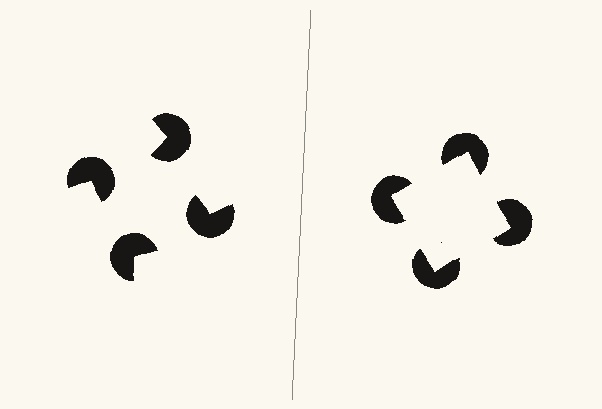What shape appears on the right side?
An illusory square.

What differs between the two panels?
The pac-man discs are positioned identically on both sides; only the wedge orientations differ. On the right they align to a square; on the left they are misaligned.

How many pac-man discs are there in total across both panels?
8 — 4 on each side.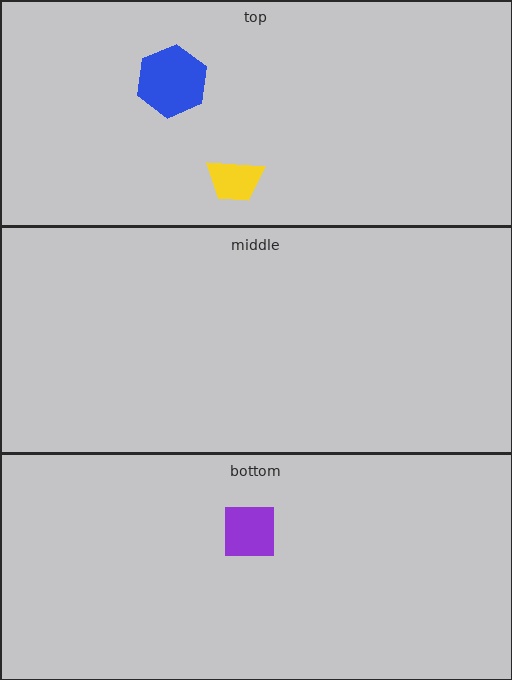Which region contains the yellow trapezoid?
The top region.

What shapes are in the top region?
The yellow trapezoid, the blue hexagon.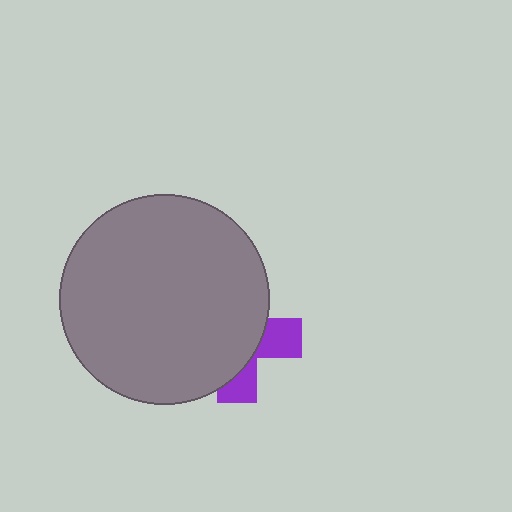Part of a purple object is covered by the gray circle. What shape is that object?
It is a cross.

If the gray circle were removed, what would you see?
You would see the complete purple cross.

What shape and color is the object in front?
The object in front is a gray circle.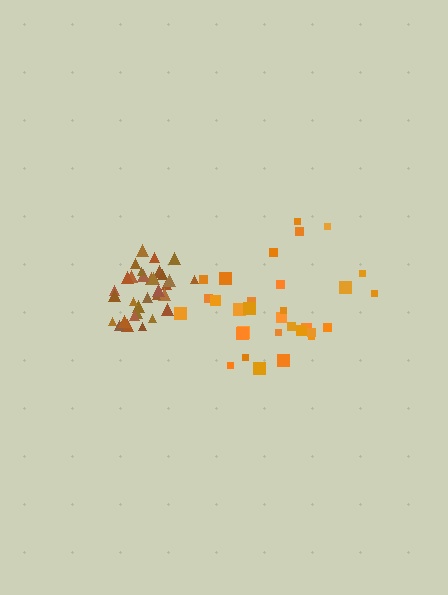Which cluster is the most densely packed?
Brown.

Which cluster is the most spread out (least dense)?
Orange.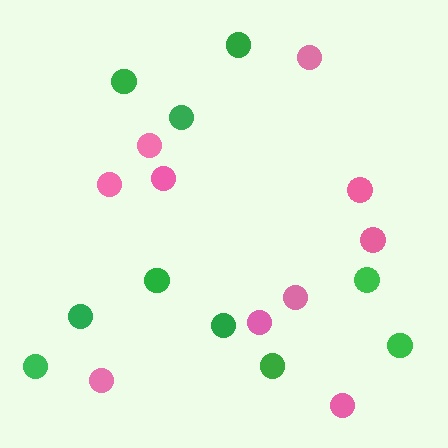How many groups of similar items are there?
There are 2 groups: one group of pink circles (10) and one group of green circles (10).